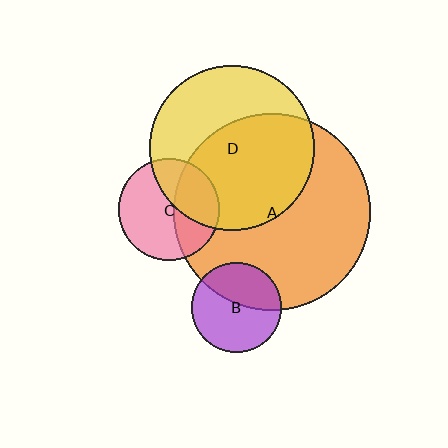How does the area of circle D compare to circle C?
Approximately 2.6 times.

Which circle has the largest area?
Circle A (orange).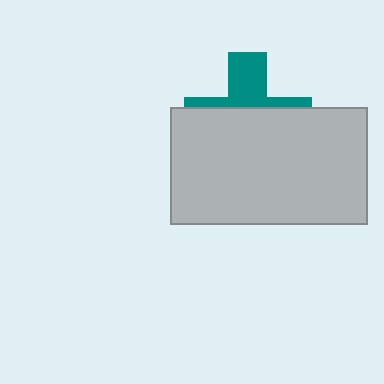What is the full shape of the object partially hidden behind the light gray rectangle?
The partially hidden object is a teal cross.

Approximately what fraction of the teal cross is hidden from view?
Roughly 63% of the teal cross is hidden behind the light gray rectangle.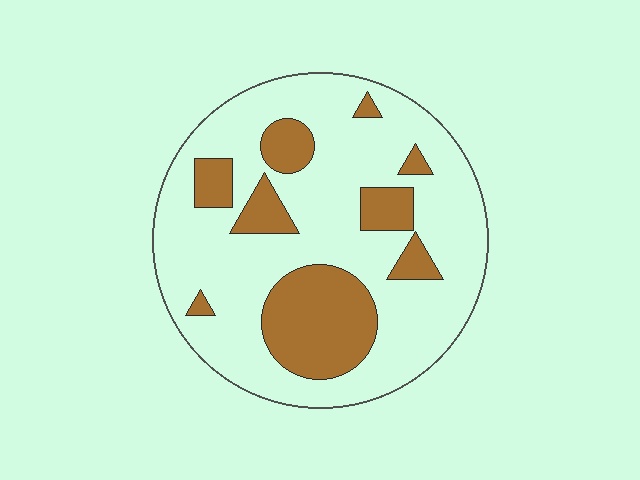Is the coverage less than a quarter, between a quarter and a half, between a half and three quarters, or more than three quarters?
Between a quarter and a half.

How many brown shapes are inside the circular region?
9.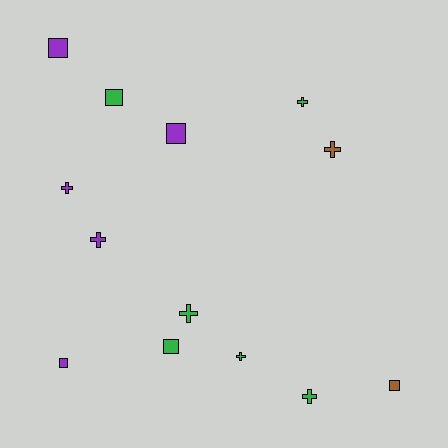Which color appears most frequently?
Green, with 6 objects.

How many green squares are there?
There are 2 green squares.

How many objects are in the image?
There are 13 objects.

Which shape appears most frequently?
Cross, with 7 objects.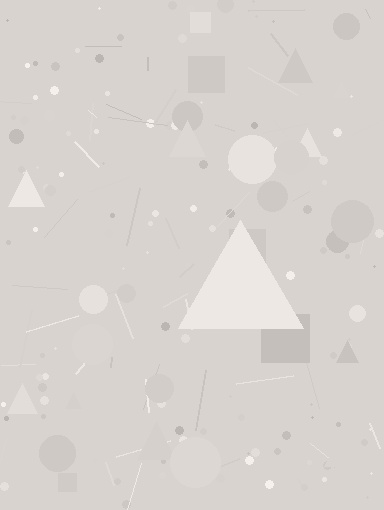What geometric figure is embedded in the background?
A triangle is embedded in the background.